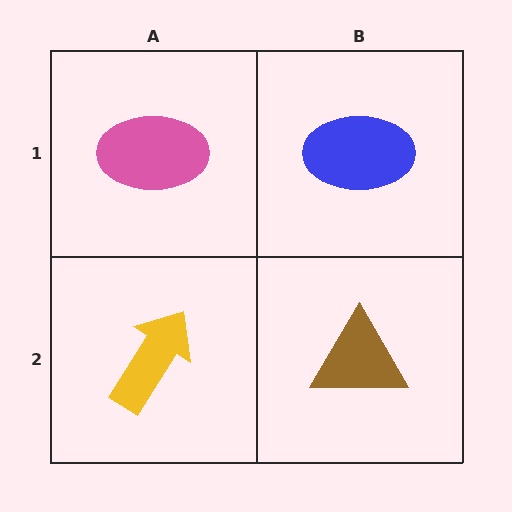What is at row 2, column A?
A yellow arrow.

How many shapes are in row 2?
2 shapes.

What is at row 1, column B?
A blue ellipse.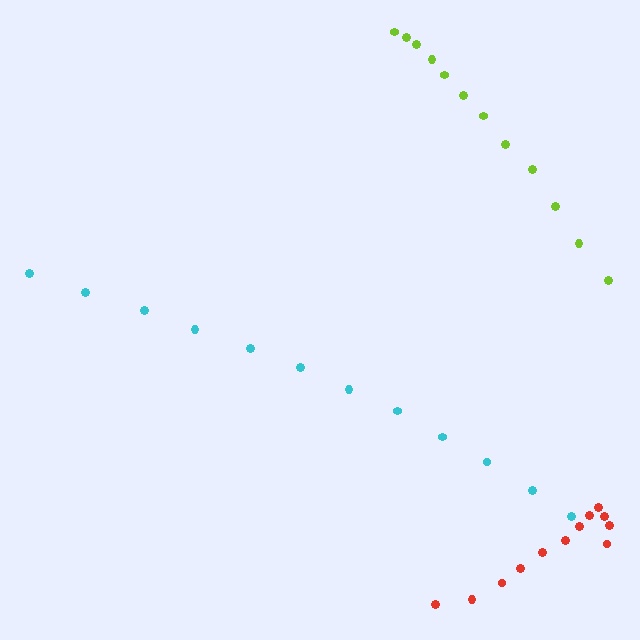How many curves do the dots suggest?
There are 3 distinct paths.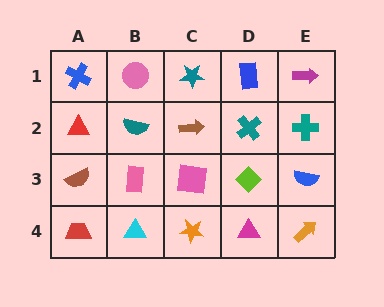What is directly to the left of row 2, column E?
A teal cross.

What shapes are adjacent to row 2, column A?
A blue cross (row 1, column A), a brown semicircle (row 3, column A), a teal semicircle (row 2, column B).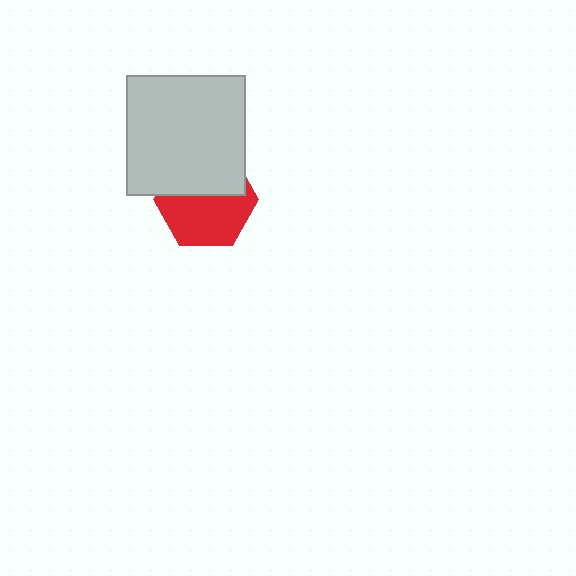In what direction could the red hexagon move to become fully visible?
The red hexagon could move down. That would shift it out from behind the light gray square entirely.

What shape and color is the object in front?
The object in front is a light gray square.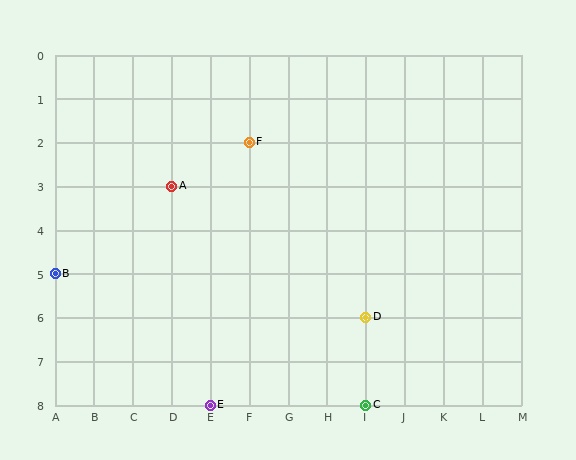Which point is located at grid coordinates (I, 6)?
Point D is at (I, 6).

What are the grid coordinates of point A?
Point A is at grid coordinates (D, 3).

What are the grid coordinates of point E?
Point E is at grid coordinates (E, 8).